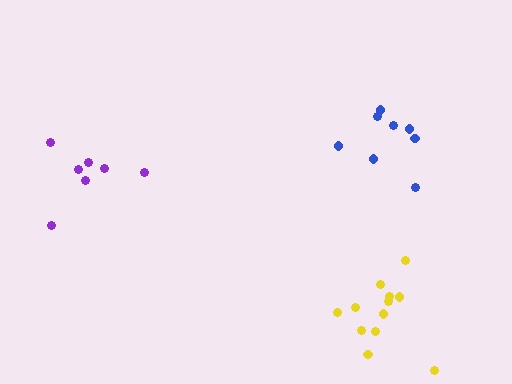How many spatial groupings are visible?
There are 3 spatial groupings.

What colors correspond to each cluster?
The clusters are colored: blue, purple, yellow.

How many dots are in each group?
Group 1: 8 dots, Group 2: 7 dots, Group 3: 12 dots (27 total).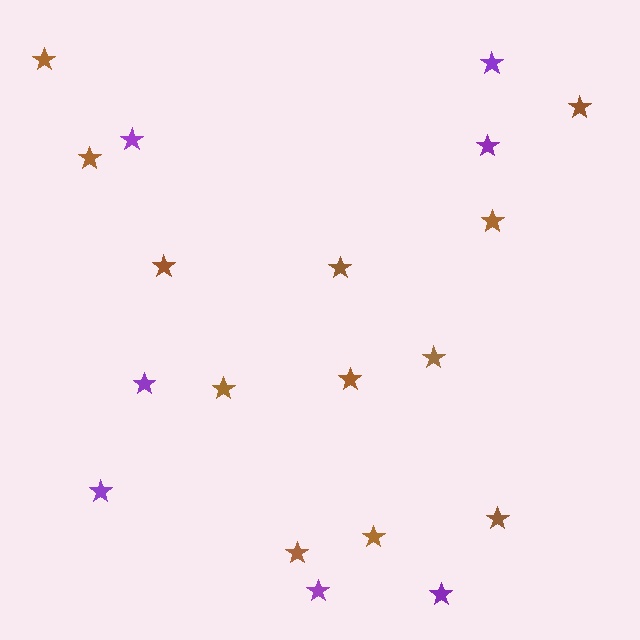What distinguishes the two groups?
There are 2 groups: one group of brown stars (12) and one group of purple stars (7).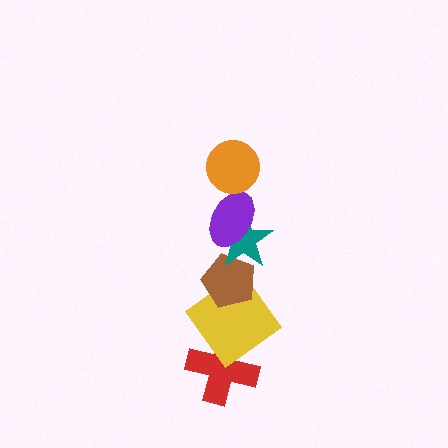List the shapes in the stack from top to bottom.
From top to bottom: the orange circle, the purple ellipse, the teal star, the brown pentagon, the yellow diamond, the red cross.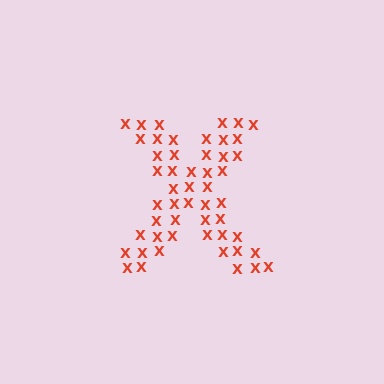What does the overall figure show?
The overall figure shows the letter X.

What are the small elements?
The small elements are letter X's.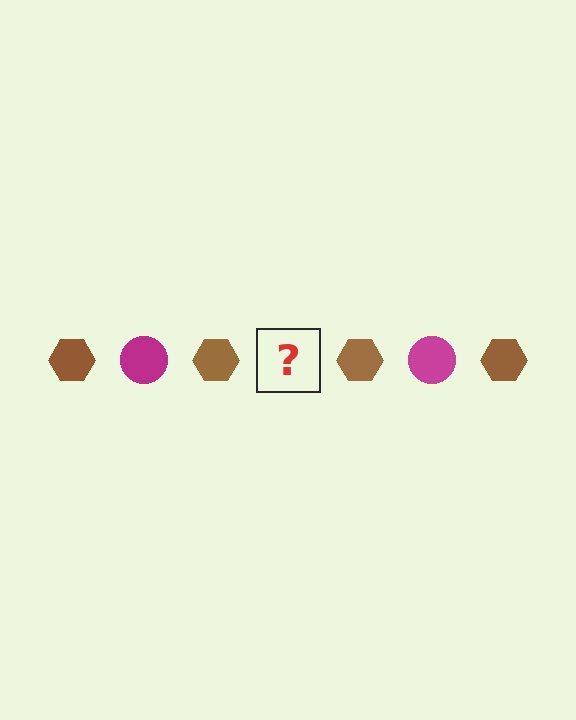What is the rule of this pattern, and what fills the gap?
The rule is that the pattern alternates between brown hexagon and magenta circle. The gap should be filled with a magenta circle.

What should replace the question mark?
The question mark should be replaced with a magenta circle.